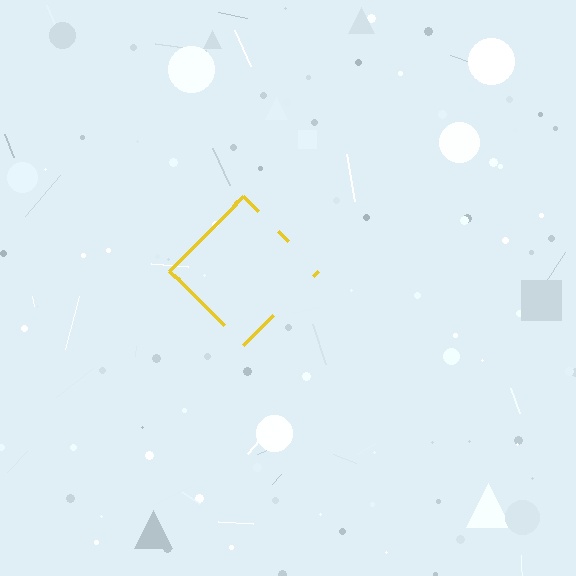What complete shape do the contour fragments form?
The contour fragments form a diamond.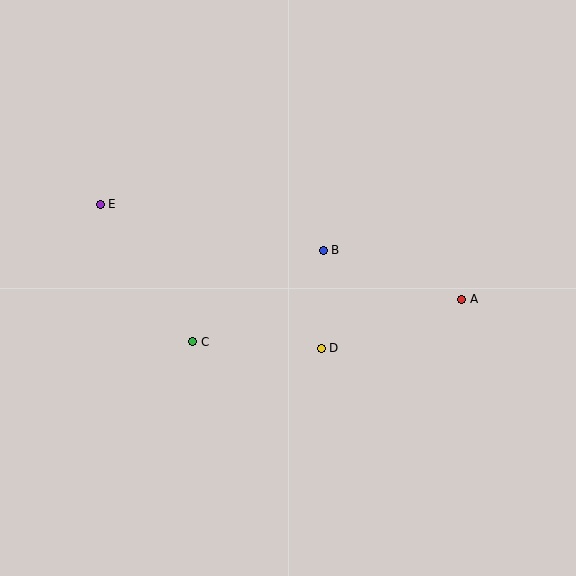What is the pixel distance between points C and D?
The distance between C and D is 129 pixels.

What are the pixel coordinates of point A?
Point A is at (461, 299).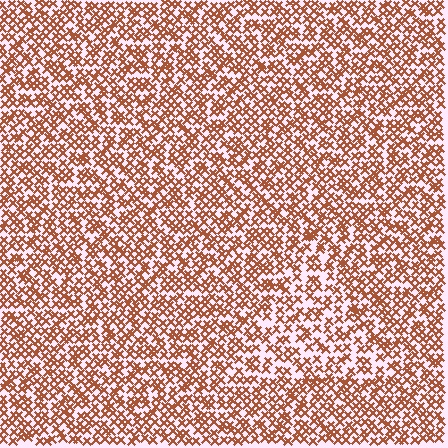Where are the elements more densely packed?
The elements are more densely packed outside the triangle boundary.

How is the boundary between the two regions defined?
The boundary is defined by a change in element density (approximately 1.5x ratio). All elements are the same color, size, and shape.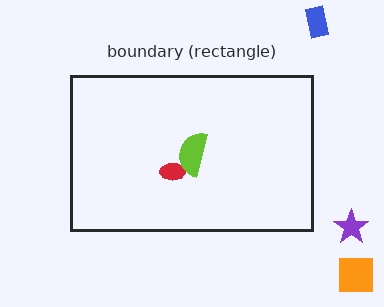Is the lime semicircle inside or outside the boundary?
Inside.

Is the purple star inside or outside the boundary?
Outside.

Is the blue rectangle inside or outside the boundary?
Outside.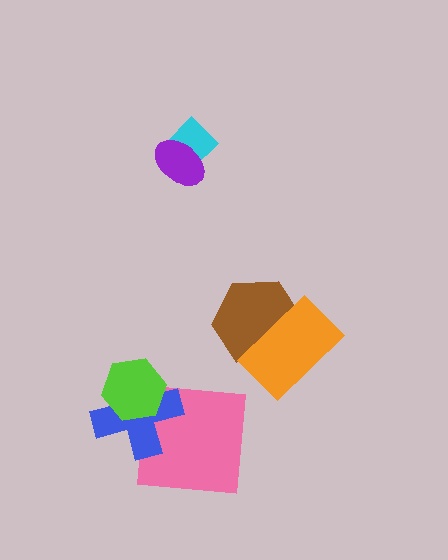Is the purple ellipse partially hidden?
No, no other shape covers it.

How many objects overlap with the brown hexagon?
1 object overlaps with the brown hexagon.